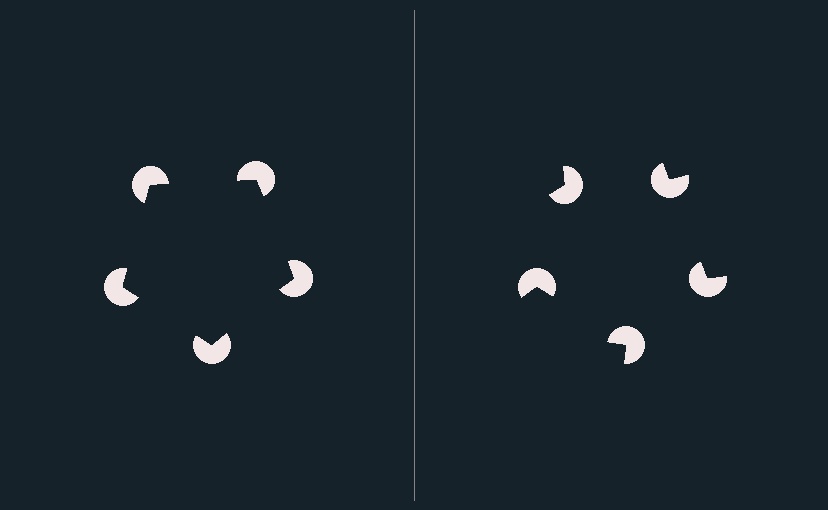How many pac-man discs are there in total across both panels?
10 — 5 on each side.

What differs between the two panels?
The pac-man discs are positioned identically on both sides; only the wedge orientations differ. On the left they align to a pentagon; on the right they are misaligned.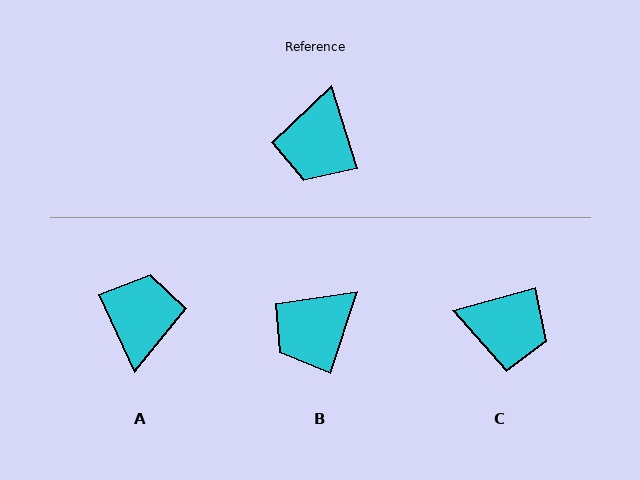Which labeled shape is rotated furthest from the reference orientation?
A, about 172 degrees away.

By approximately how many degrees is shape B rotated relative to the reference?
Approximately 35 degrees clockwise.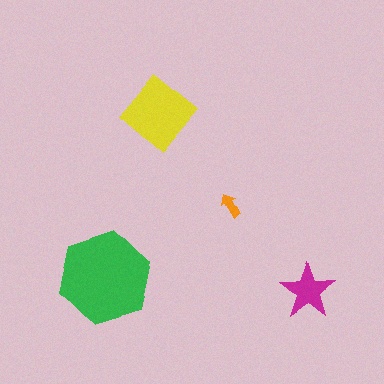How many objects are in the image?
There are 4 objects in the image.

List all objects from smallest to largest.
The orange arrow, the magenta star, the yellow diamond, the green hexagon.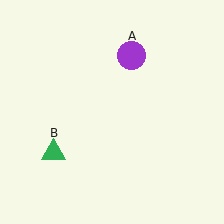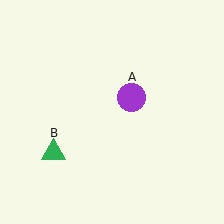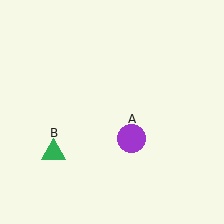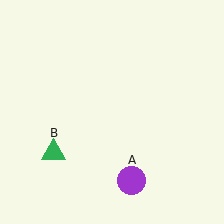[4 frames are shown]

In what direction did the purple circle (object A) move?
The purple circle (object A) moved down.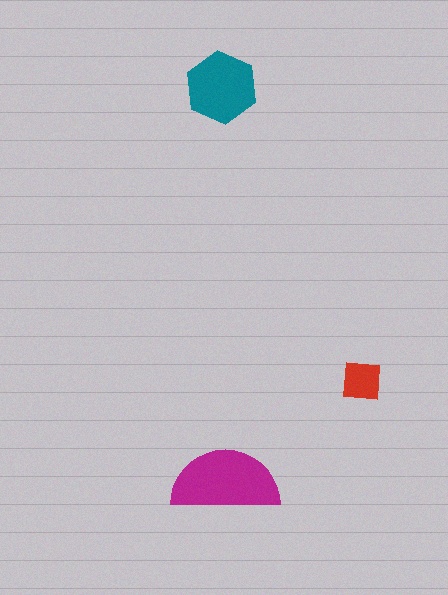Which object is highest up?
The teal hexagon is topmost.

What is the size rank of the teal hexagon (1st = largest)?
2nd.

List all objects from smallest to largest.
The red square, the teal hexagon, the magenta semicircle.